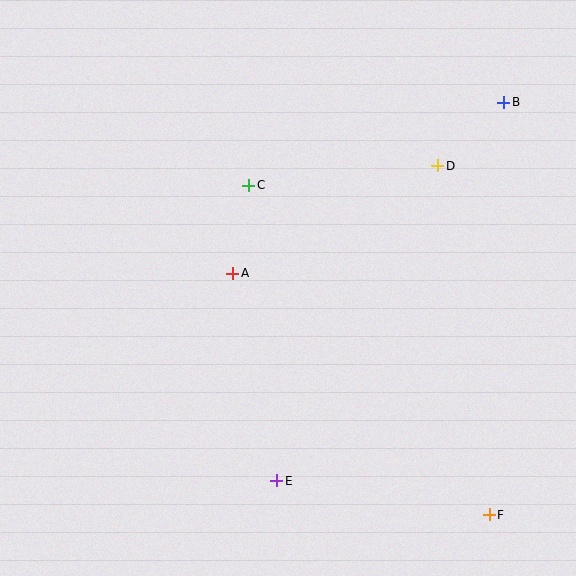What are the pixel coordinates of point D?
Point D is at (438, 166).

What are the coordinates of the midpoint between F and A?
The midpoint between F and A is at (361, 394).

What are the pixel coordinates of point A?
Point A is at (233, 273).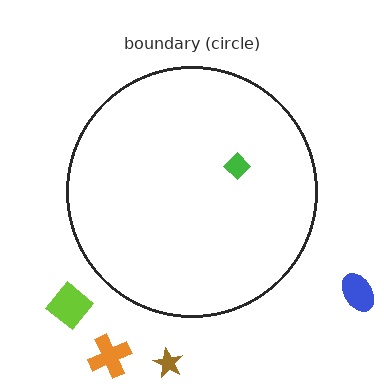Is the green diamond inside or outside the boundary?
Inside.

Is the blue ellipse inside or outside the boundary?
Outside.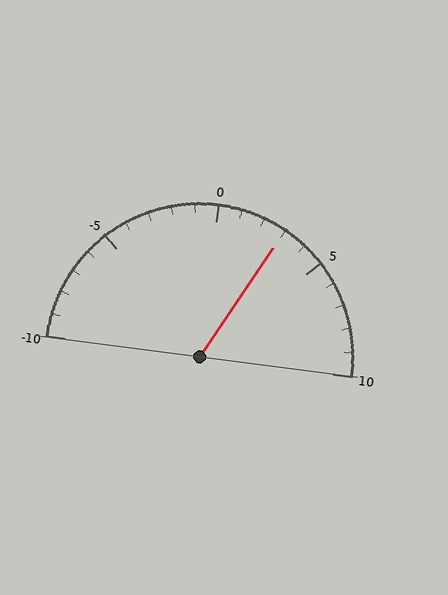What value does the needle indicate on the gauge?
The needle indicates approximately 3.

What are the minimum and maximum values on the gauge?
The gauge ranges from -10 to 10.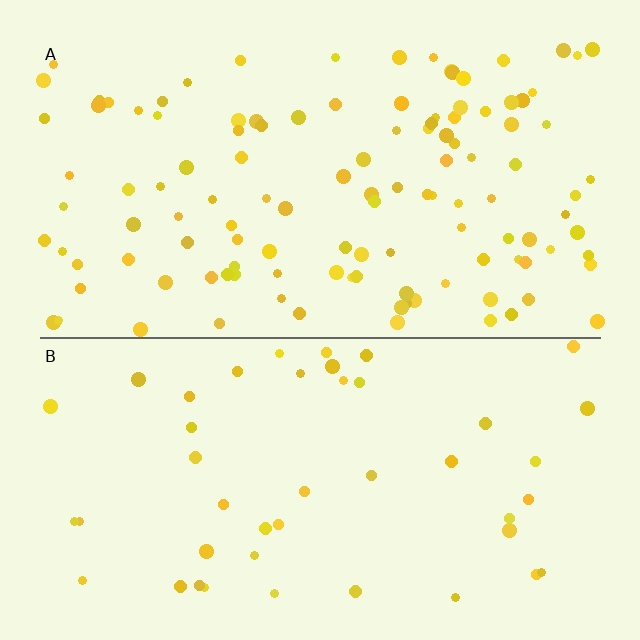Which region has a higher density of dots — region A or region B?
A (the top).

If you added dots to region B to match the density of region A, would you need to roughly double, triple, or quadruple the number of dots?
Approximately triple.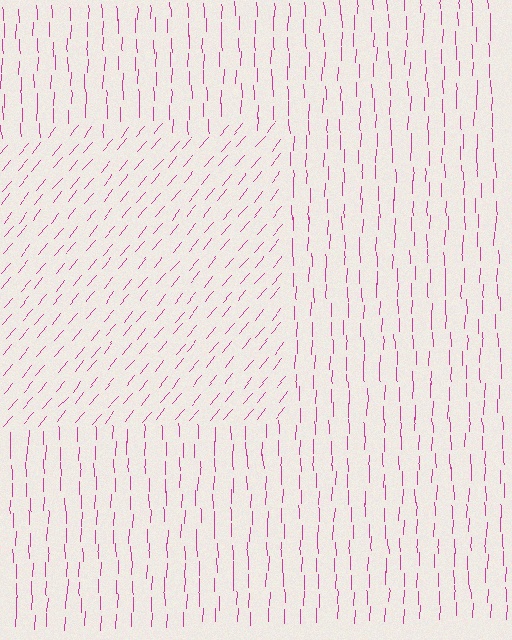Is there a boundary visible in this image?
Yes, there is a texture boundary formed by a change in line orientation.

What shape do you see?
I see a rectangle.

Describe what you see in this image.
The image is filled with small magenta line segments. A rectangle region in the image has lines oriented differently from the surrounding lines, creating a visible texture boundary.